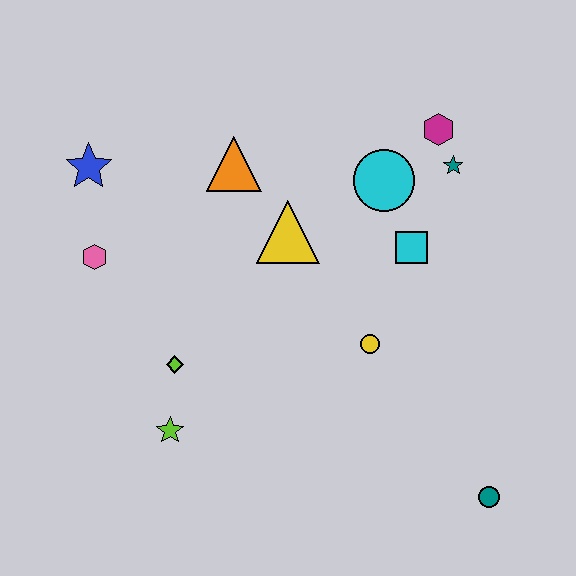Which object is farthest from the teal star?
The lime star is farthest from the teal star.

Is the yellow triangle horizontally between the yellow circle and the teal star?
No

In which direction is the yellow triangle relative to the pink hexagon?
The yellow triangle is to the right of the pink hexagon.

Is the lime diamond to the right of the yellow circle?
No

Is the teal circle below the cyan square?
Yes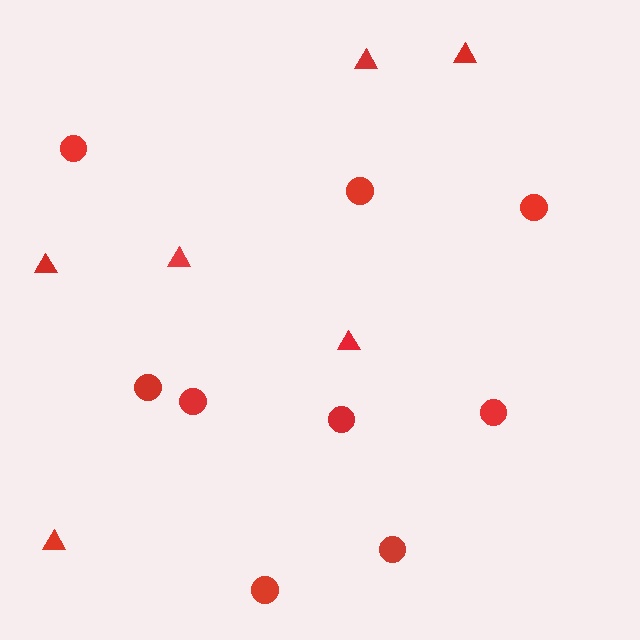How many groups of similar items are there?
There are 2 groups: one group of triangles (6) and one group of circles (9).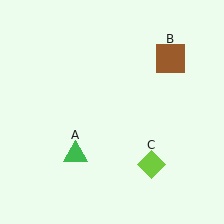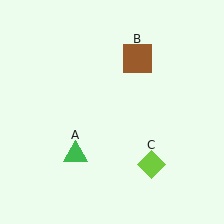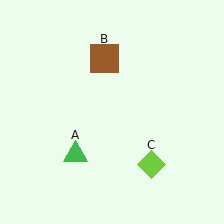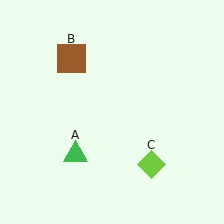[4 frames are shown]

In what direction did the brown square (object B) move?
The brown square (object B) moved left.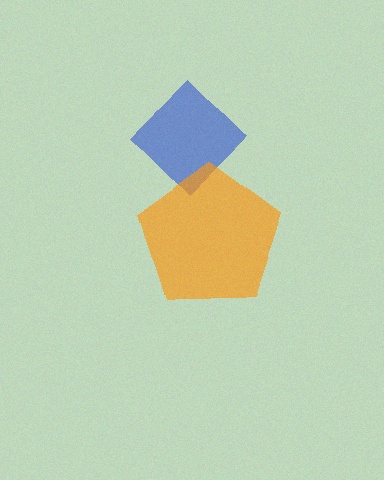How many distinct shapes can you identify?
There are 2 distinct shapes: a blue diamond, an orange pentagon.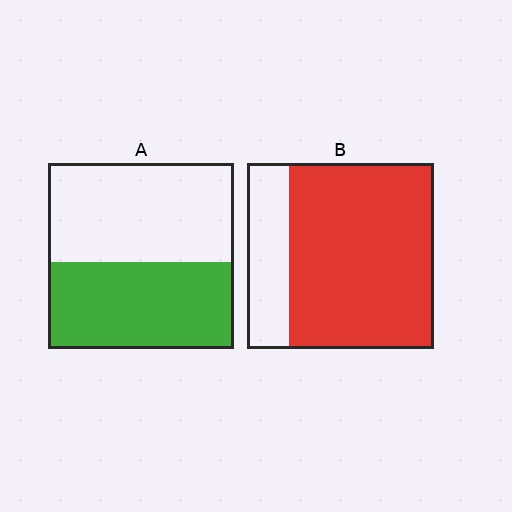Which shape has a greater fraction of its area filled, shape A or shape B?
Shape B.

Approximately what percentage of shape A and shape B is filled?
A is approximately 45% and B is approximately 80%.